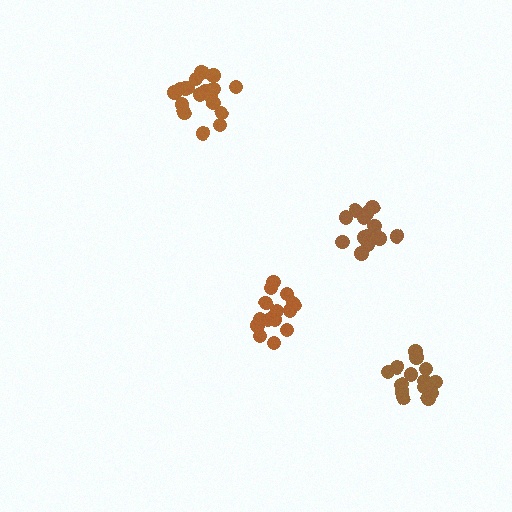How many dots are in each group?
Group 1: 15 dots, Group 2: 18 dots, Group 3: 14 dots, Group 4: 17 dots (64 total).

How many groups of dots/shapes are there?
There are 4 groups.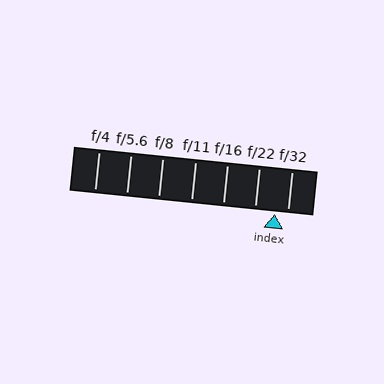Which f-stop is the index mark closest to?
The index mark is closest to f/32.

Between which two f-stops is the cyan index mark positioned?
The index mark is between f/22 and f/32.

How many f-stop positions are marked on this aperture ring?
There are 7 f-stop positions marked.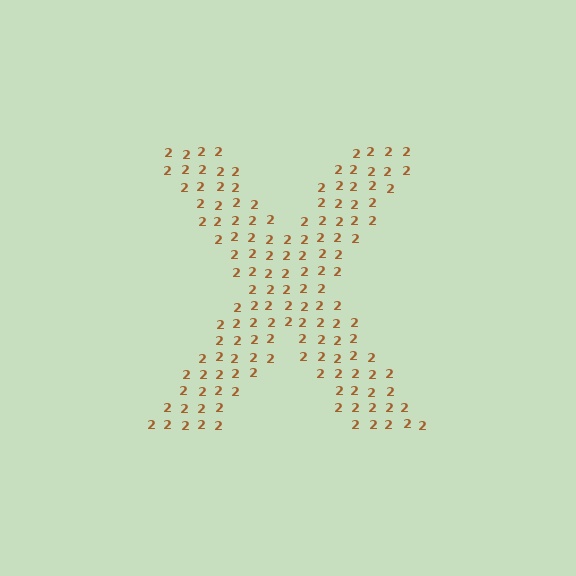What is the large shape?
The large shape is the letter X.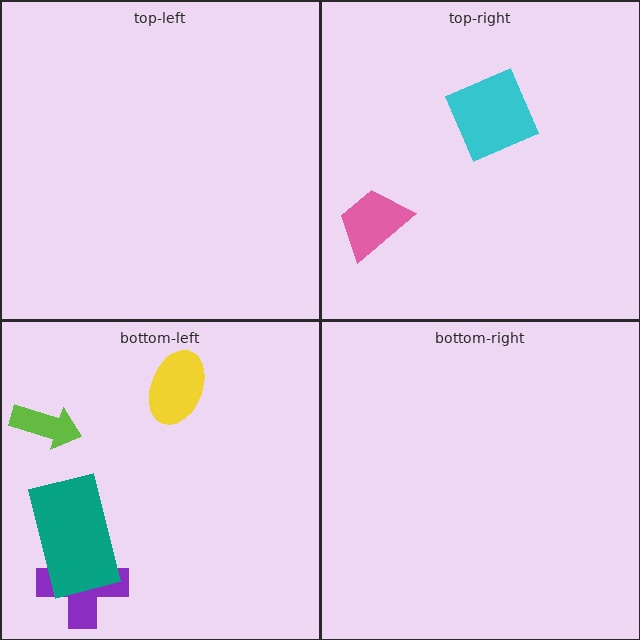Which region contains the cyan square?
The top-right region.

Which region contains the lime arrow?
The bottom-left region.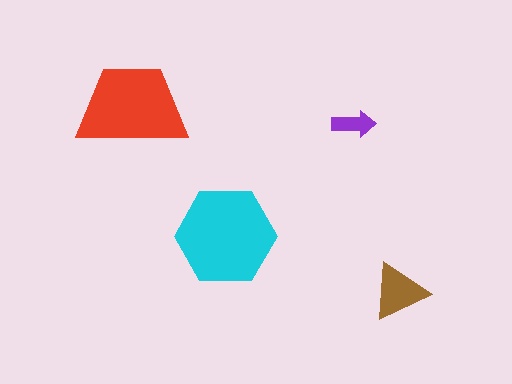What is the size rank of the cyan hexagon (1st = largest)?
1st.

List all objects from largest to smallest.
The cyan hexagon, the red trapezoid, the brown triangle, the purple arrow.